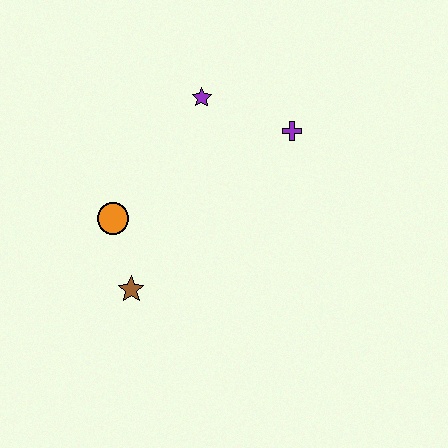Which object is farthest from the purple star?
The brown star is farthest from the purple star.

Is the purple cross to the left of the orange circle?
No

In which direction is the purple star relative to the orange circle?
The purple star is above the orange circle.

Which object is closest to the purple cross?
The purple star is closest to the purple cross.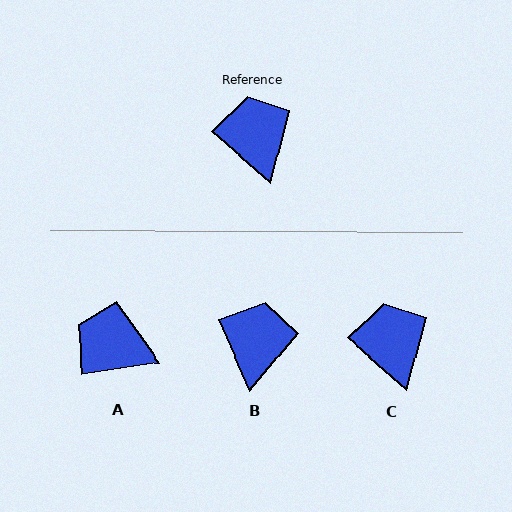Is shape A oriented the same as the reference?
No, it is off by about 50 degrees.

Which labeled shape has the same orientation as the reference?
C.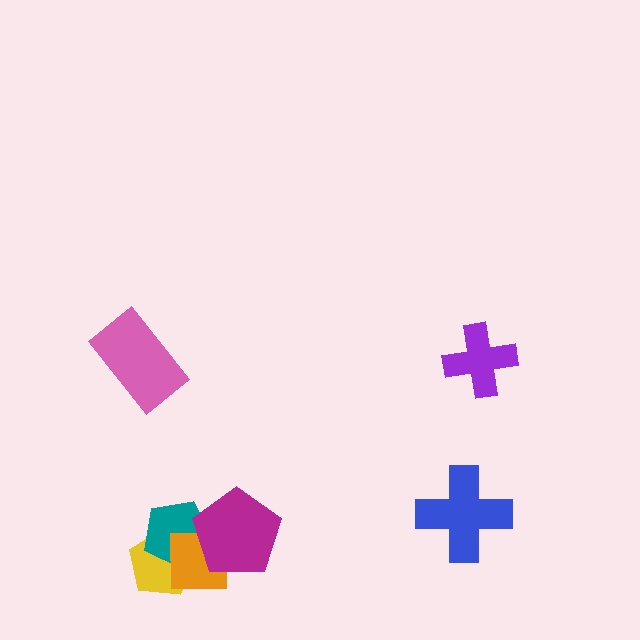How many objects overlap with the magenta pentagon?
2 objects overlap with the magenta pentagon.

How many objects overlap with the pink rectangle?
0 objects overlap with the pink rectangle.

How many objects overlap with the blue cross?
0 objects overlap with the blue cross.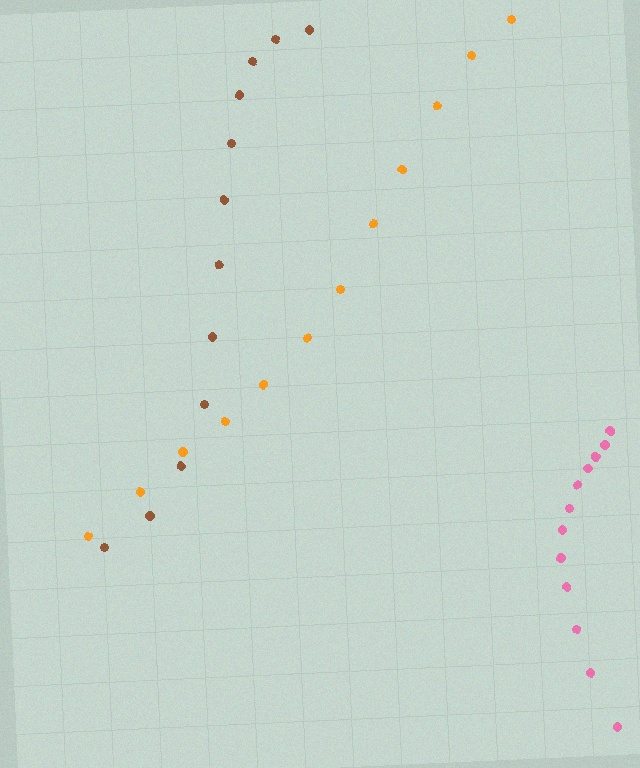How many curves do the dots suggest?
There are 3 distinct paths.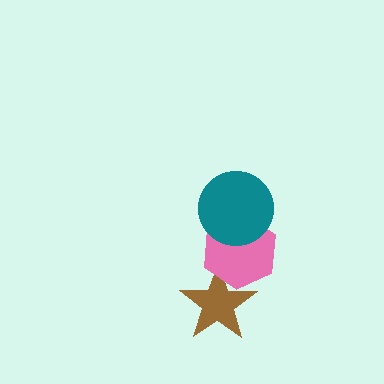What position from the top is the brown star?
The brown star is 3rd from the top.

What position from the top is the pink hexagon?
The pink hexagon is 2nd from the top.